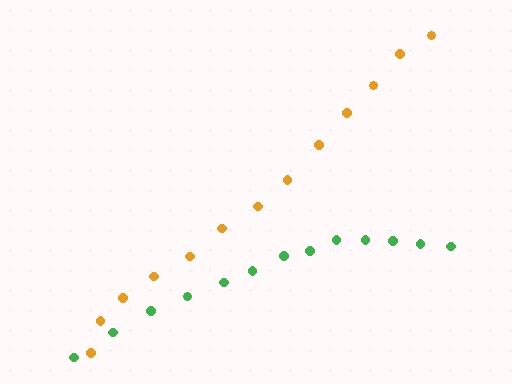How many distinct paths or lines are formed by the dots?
There are 2 distinct paths.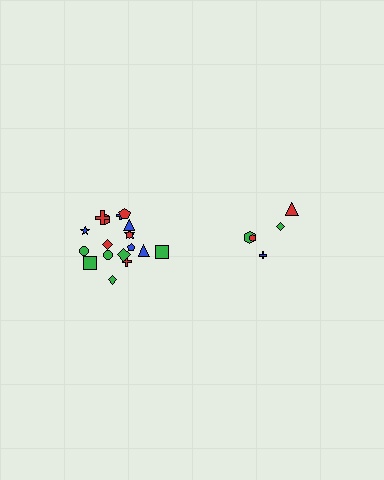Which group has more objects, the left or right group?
The left group.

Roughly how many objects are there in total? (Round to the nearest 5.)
Roughly 25 objects in total.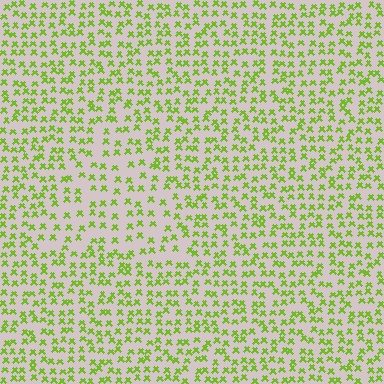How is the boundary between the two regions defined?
The boundary is defined by a change in element density (approximately 1.6x ratio). All elements are the same color, size, and shape.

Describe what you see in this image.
The image contains small lime elements arranged at two different densities. A triangle-shaped region is visible where the elements are less densely packed than the surrounding area.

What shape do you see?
I see a triangle.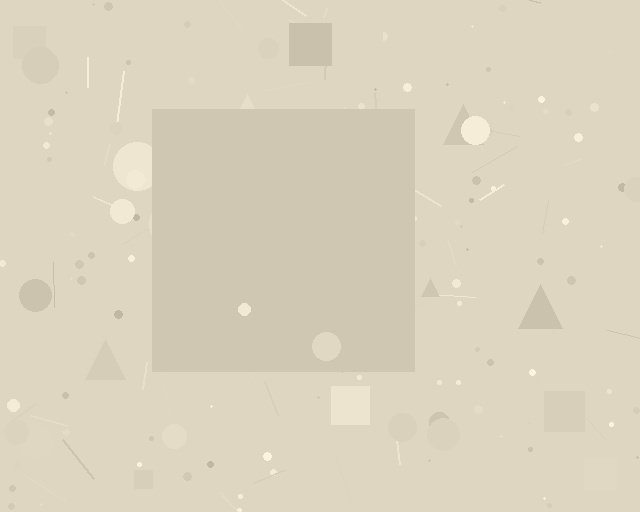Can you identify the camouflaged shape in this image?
The camouflaged shape is a square.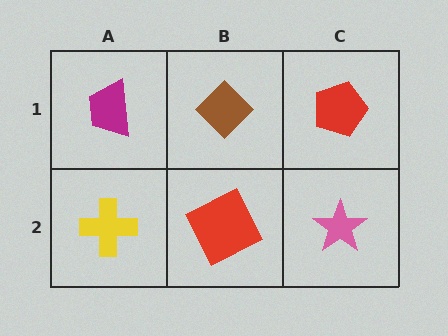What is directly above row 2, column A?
A magenta trapezoid.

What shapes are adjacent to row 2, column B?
A brown diamond (row 1, column B), a yellow cross (row 2, column A), a pink star (row 2, column C).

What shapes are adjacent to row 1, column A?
A yellow cross (row 2, column A), a brown diamond (row 1, column B).